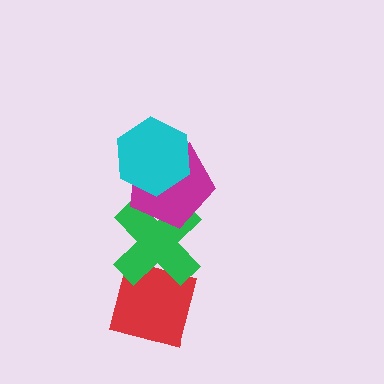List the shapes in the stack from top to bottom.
From top to bottom: the cyan hexagon, the magenta pentagon, the green cross, the red square.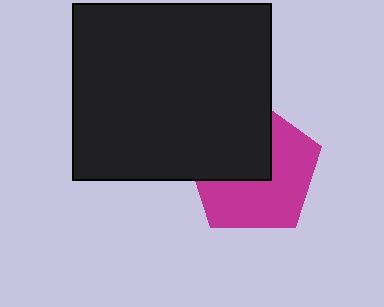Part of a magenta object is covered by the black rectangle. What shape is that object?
It is a pentagon.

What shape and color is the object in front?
The object in front is a black rectangle.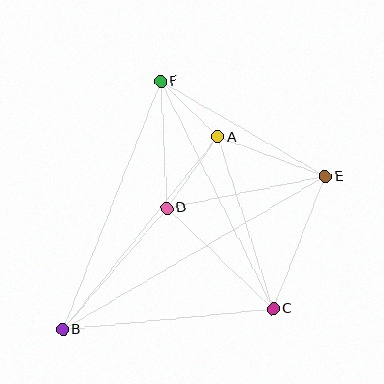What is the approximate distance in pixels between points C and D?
The distance between C and D is approximately 146 pixels.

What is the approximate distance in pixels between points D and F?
The distance between D and F is approximately 127 pixels.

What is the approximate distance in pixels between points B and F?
The distance between B and F is approximately 267 pixels.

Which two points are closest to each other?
Points A and F are closest to each other.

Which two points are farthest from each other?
Points B and E are farthest from each other.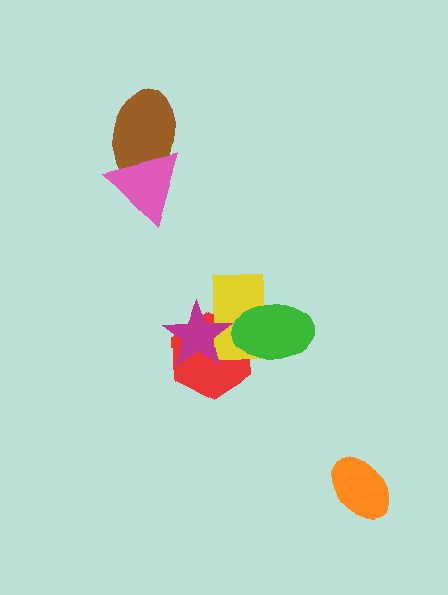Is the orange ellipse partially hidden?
No, no other shape covers it.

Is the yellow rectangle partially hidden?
Yes, it is partially covered by another shape.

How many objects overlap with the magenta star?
2 objects overlap with the magenta star.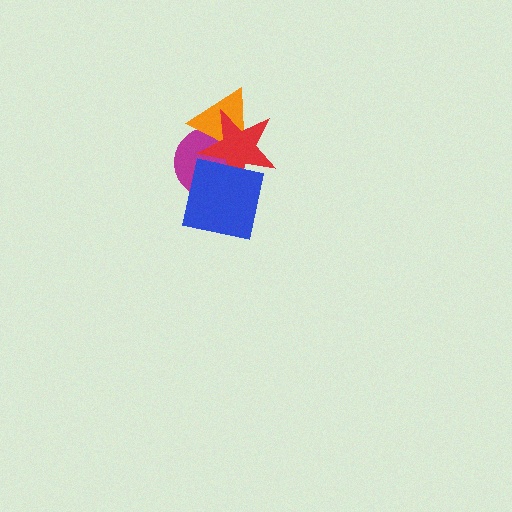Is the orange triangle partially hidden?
Yes, it is partially covered by another shape.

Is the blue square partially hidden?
No, no other shape covers it.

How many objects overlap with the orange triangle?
2 objects overlap with the orange triangle.